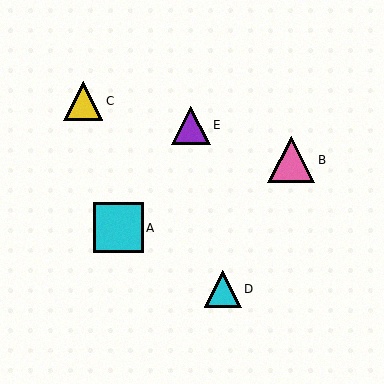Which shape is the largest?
The cyan square (labeled A) is the largest.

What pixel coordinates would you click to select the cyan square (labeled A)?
Click at (118, 228) to select the cyan square A.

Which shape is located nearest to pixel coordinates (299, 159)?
The pink triangle (labeled B) at (291, 160) is nearest to that location.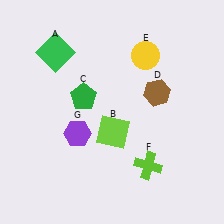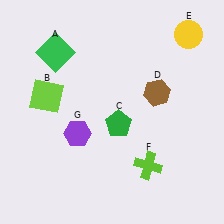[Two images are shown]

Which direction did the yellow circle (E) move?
The yellow circle (E) moved right.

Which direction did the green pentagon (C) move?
The green pentagon (C) moved right.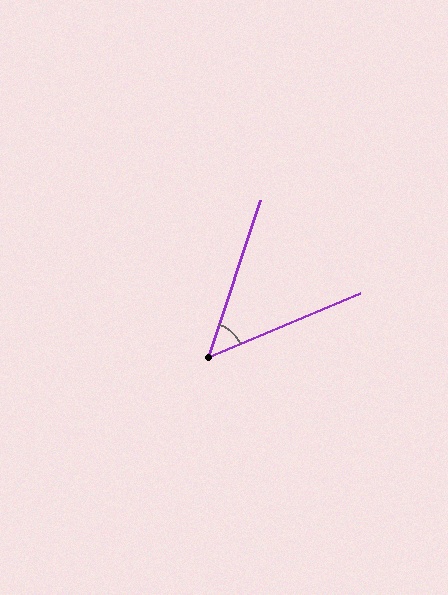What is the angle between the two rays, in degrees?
Approximately 49 degrees.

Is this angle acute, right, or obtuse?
It is acute.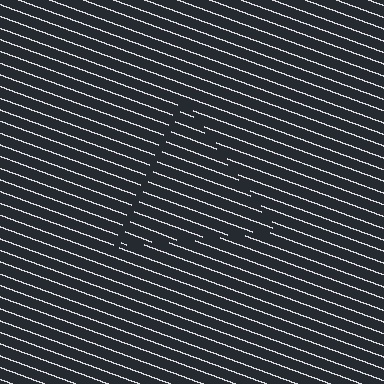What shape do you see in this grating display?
An illusory triangle. The interior of the shape contains the same grating, shifted by half a period — the contour is defined by the phase discontinuity where line-ends from the inner and outer gratings abut.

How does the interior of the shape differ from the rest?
The interior of the shape contains the same grating, shifted by half a period — the contour is defined by the phase discontinuity where line-ends from the inner and outer gratings abut.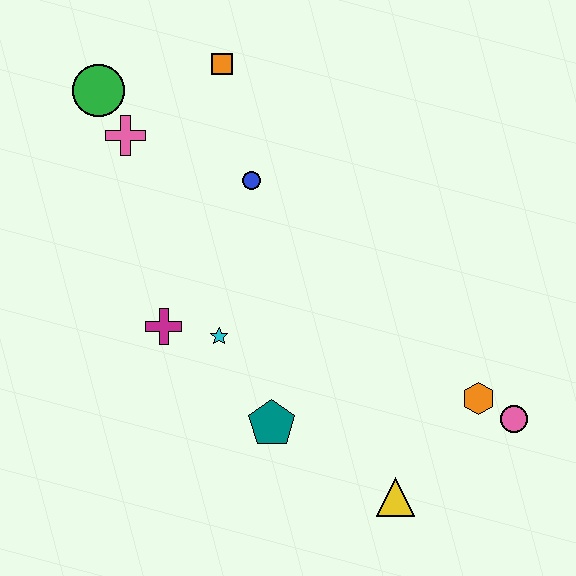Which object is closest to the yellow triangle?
The orange hexagon is closest to the yellow triangle.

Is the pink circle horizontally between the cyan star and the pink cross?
No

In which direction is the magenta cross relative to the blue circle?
The magenta cross is below the blue circle.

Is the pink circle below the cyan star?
Yes